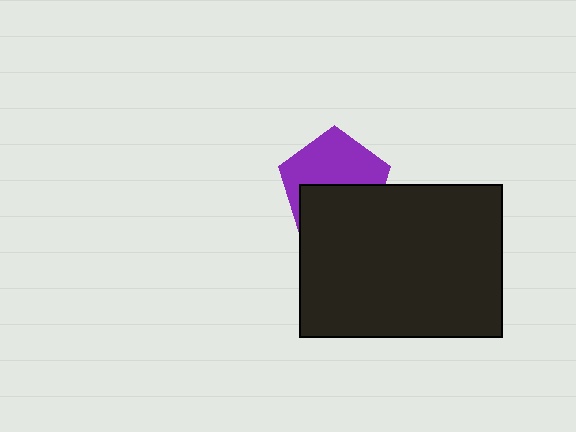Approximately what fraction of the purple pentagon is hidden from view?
Roughly 46% of the purple pentagon is hidden behind the black rectangle.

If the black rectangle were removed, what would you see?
You would see the complete purple pentagon.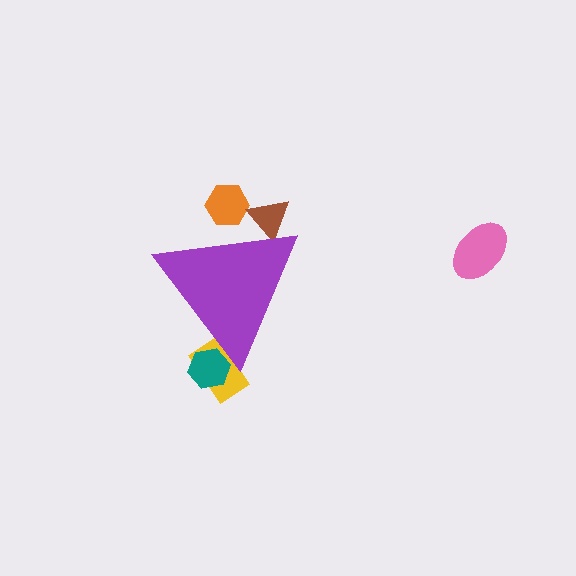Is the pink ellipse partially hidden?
No, the pink ellipse is fully visible.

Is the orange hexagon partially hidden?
Yes, the orange hexagon is partially hidden behind the purple triangle.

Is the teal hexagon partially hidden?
Yes, the teal hexagon is partially hidden behind the purple triangle.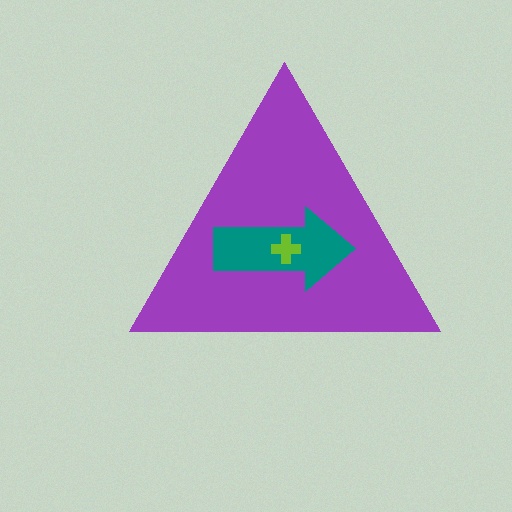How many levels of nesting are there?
3.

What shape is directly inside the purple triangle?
The teal arrow.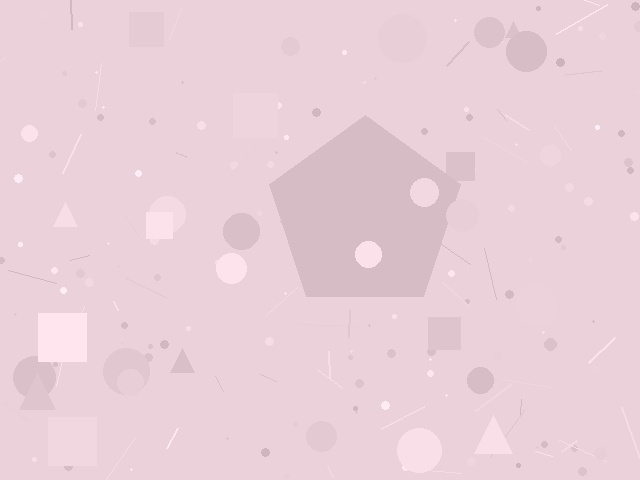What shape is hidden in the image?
A pentagon is hidden in the image.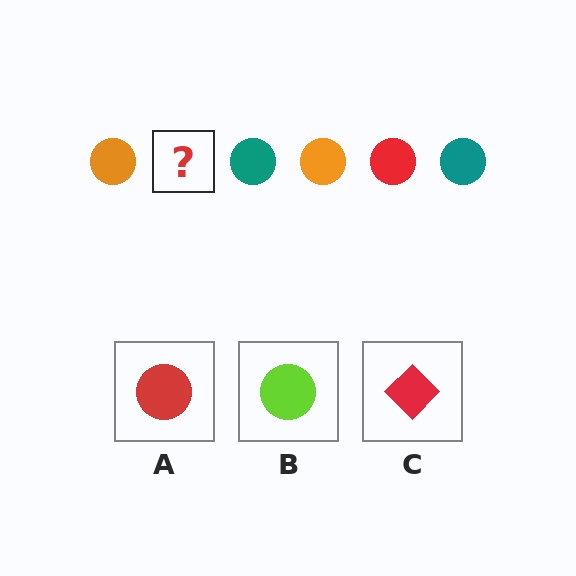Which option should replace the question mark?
Option A.